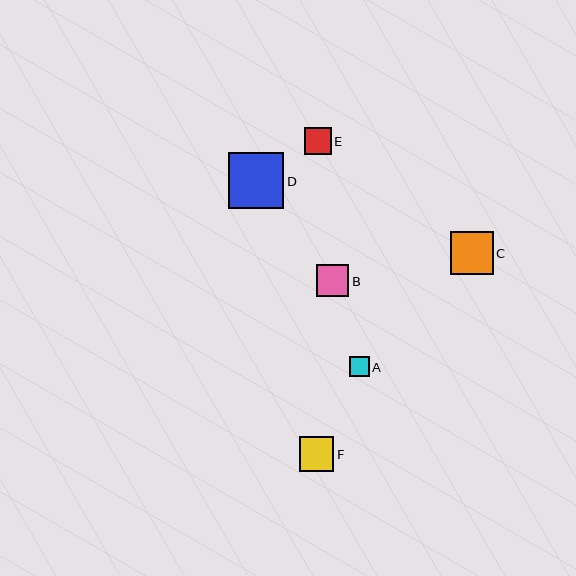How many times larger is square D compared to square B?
Square D is approximately 1.7 times the size of square B.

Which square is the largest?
Square D is the largest with a size of approximately 55 pixels.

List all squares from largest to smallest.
From largest to smallest: D, C, F, B, E, A.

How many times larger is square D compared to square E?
Square D is approximately 2.1 times the size of square E.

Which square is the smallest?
Square A is the smallest with a size of approximately 20 pixels.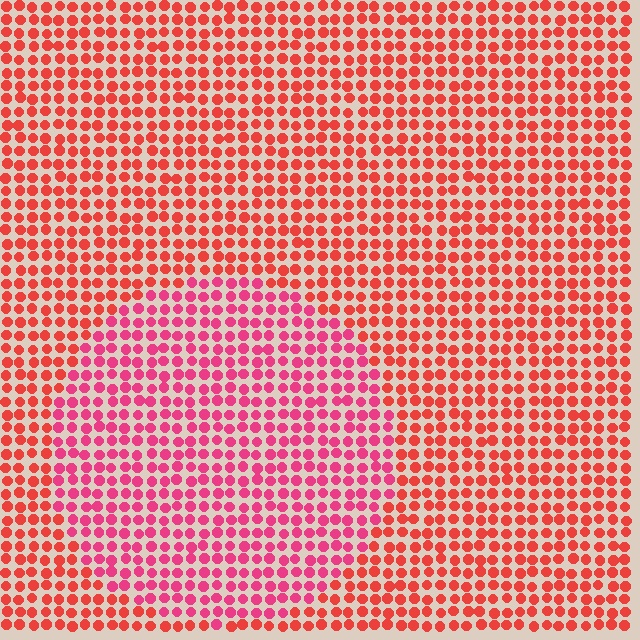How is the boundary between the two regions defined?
The boundary is defined purely by a slight shift in hue (about 27 degrees). Spacing, size, and orientation are identical on both sides.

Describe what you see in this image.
The image is filled with small red elements in a uniform arrangement. A circle-shaped region is visible where the elements are tinted to a slightly different hue, forming a subtle color boundary.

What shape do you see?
I see a circle.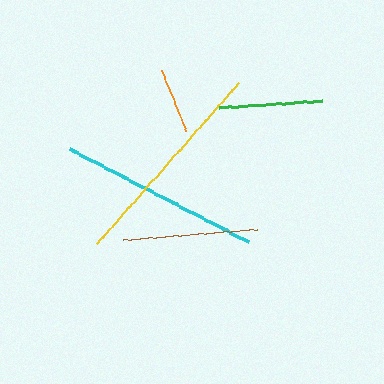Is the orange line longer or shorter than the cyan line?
The cyan line is longer than the orange line.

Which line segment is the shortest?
The orange line is the shortest at approximately 66 pixels.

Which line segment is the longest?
The yellow line is the longest at approximately 216 pixels.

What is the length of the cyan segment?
The cyan segment is approximately 202 pixels long.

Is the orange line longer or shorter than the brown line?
The brown line is longer than the orange line.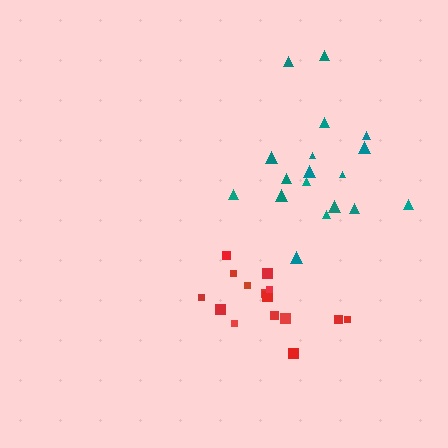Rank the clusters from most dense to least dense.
red, teal.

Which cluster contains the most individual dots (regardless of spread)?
Teal (18).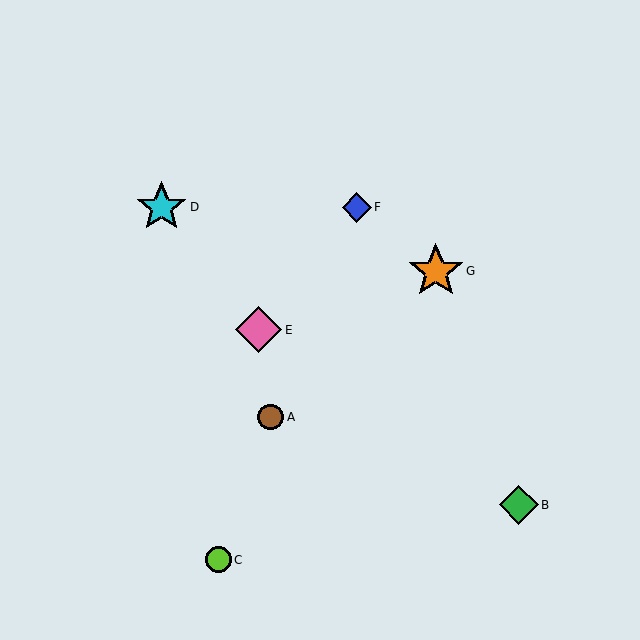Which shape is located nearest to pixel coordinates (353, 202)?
The blue diamond (labeled F) at (357, 207) is nearest to that location.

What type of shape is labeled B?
Shape B is a green diamond.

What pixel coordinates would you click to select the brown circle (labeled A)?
Click at (271, 417) to select the brown circle A.